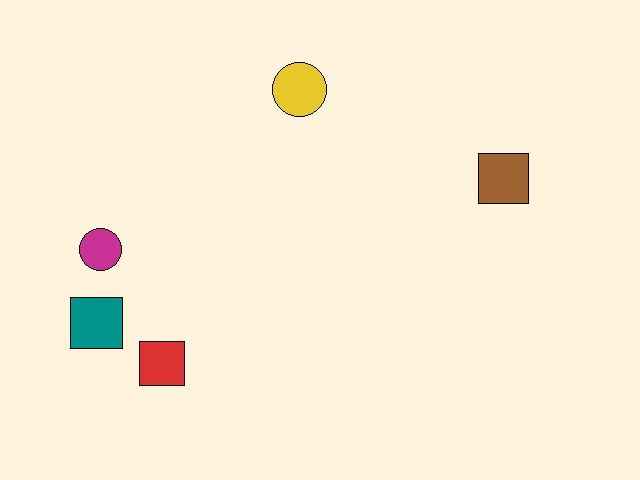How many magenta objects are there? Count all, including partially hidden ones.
There is 1 magenta object.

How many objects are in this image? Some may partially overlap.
There are 5 objects.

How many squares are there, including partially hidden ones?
There are 3 squares.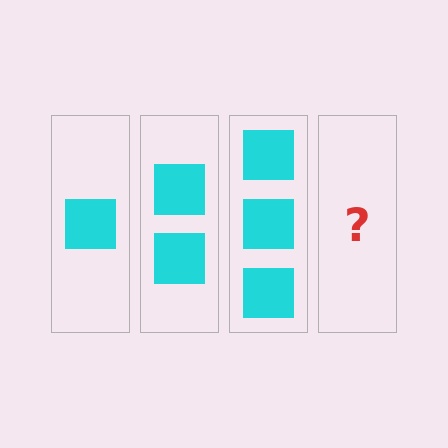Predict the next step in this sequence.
The next step is 4 squares.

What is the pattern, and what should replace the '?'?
The pattern is that each step adds one more square. The '?' should be 4 squares.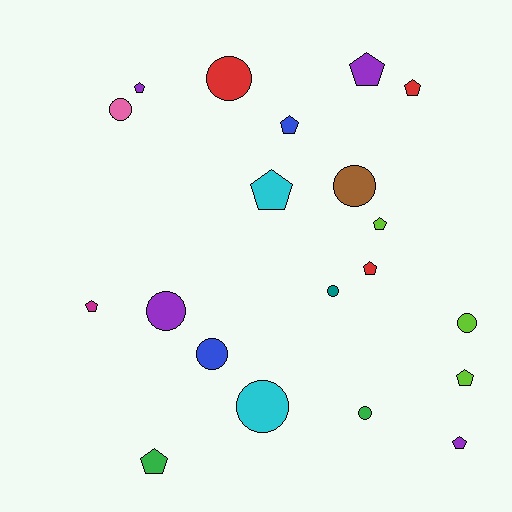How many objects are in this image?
There are 20 objects.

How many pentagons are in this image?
There are 11 pentagons.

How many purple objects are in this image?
There are 4 purple objects.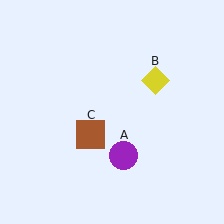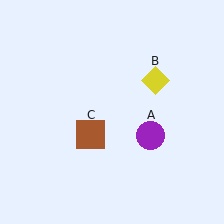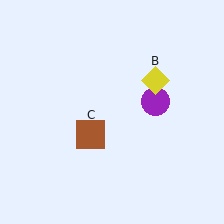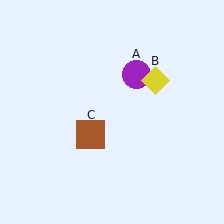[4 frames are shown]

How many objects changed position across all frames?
1 object changed position: purple circle (object A).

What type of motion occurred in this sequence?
The purple circle (object A) rotated counterclockwise around the center of the scene.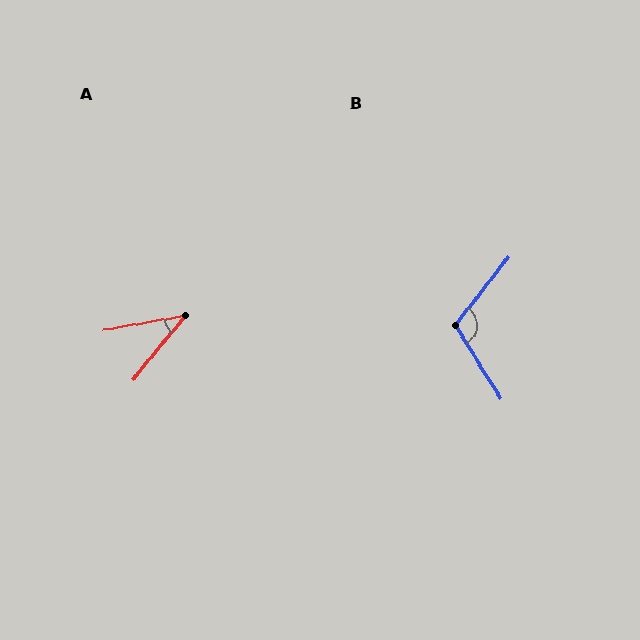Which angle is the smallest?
A, at approximately 40 degrees.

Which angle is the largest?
B, at approximately 110 degrees.